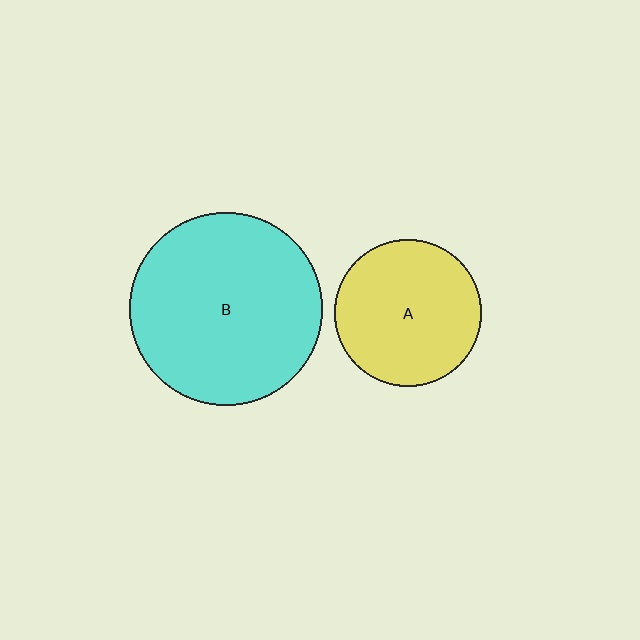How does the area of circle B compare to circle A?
Approximately 1.7 times.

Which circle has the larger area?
Circle B (cyan).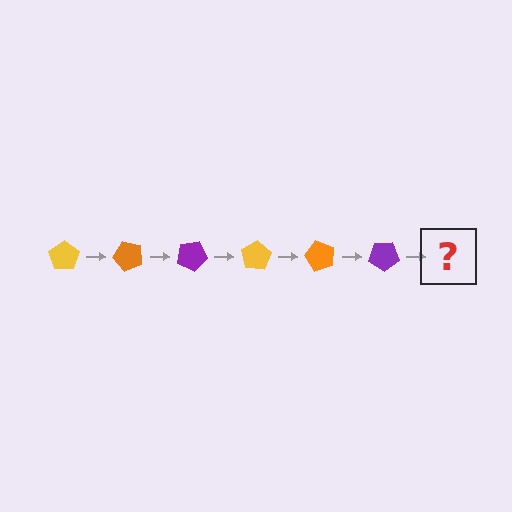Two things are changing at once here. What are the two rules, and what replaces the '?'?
The two rules are that it rotates 50 degrees each step and the color cycles through yellow, orange, and purple. The '?' should be a yellow pentagon, rotated 300 degrees from the start.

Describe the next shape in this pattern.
It should be a yellow pentagon, rotated 300 degrees from the start.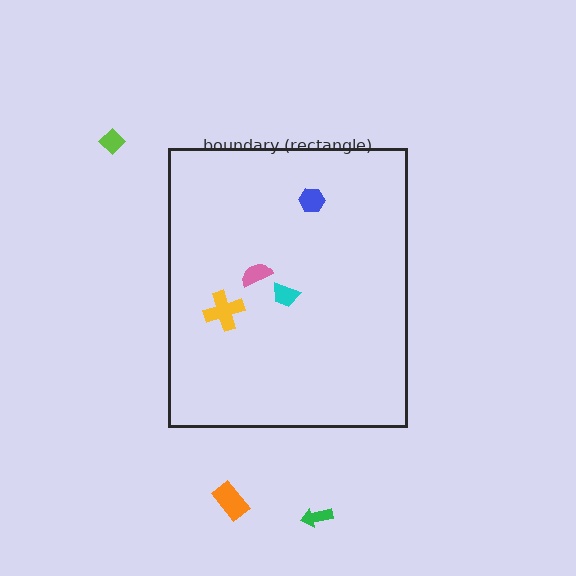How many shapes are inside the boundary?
4 inside, 3 outside.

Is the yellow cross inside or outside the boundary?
Inside.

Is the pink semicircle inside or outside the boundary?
Inside.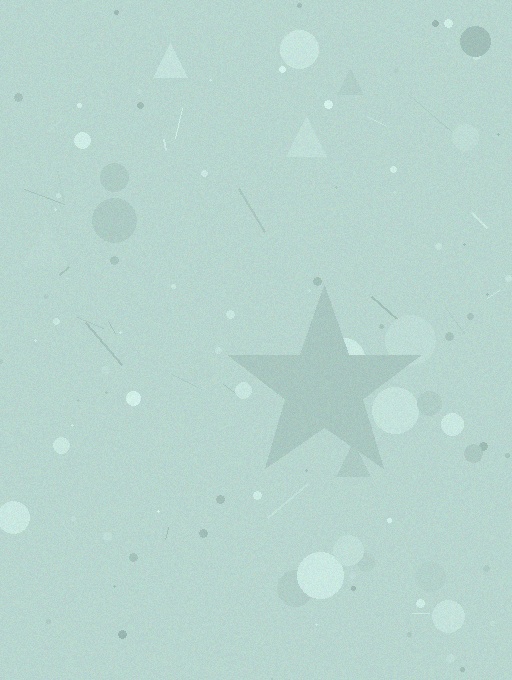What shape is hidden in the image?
A star is hidden in the image.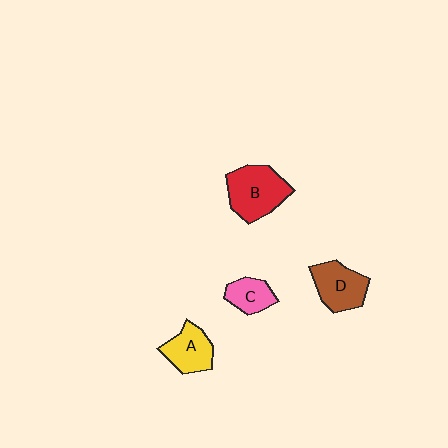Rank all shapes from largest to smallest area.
From largest to smallest: B (red), D (brown), A (yellow), C (pink).